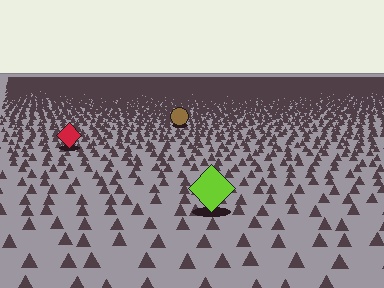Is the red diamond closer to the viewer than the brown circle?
Yes. The red diamond is closer — you can tell from the texture gradient: the ground texture is coarser near it.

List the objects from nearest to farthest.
From nearest to farthest: the lime diamond, the red diamond, the brown circle.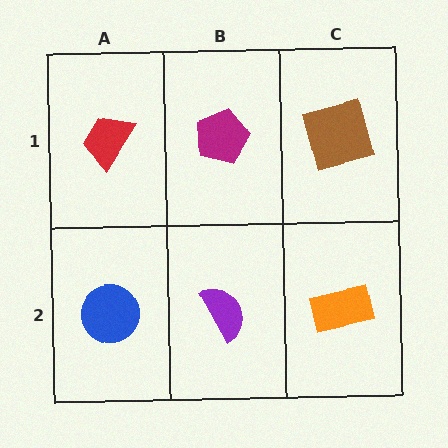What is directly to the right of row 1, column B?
A brown square.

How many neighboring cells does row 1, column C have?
2.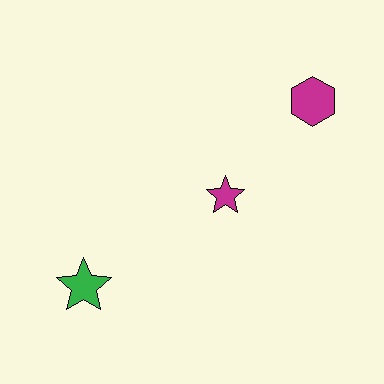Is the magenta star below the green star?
No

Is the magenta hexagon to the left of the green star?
No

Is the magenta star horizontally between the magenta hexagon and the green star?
Yes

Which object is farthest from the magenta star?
The green star is farthest from the magenta star.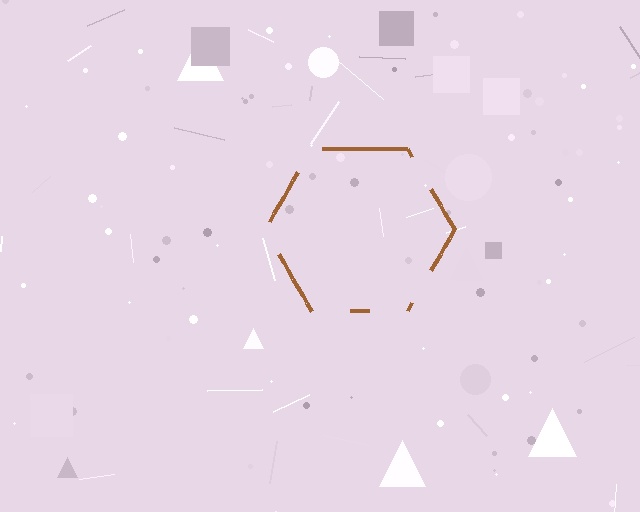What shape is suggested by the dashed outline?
The dashed outline suggests a hexagon.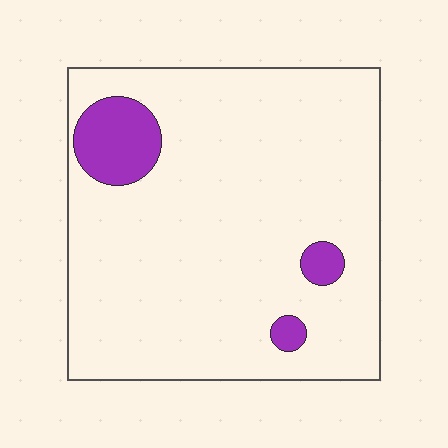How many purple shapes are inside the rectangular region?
3.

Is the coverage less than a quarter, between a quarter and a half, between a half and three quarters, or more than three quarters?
Less than a quarter.